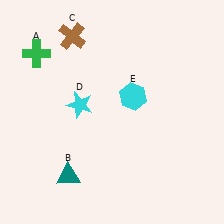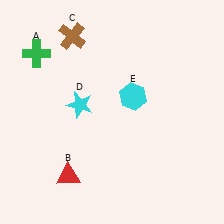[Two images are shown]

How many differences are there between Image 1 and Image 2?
There is 1 difference between the two images.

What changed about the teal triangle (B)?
In Image 1, B is teal. In Image 2, it changed to red.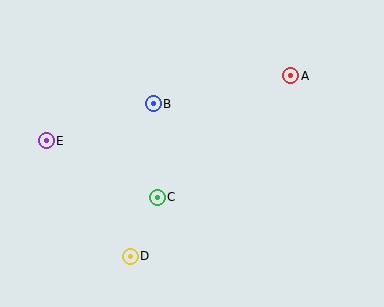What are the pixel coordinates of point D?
Point D is at (130, 256).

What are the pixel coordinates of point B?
Point B is at (153, 104).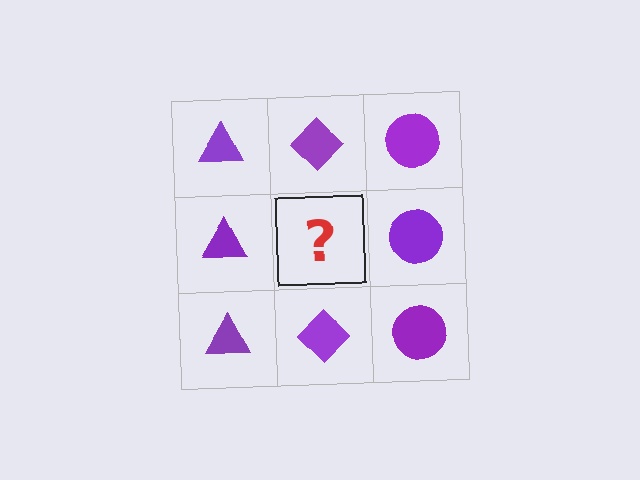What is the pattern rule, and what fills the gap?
The rule is that each column has a consistent shape. The gap should be filled with a purple diamond.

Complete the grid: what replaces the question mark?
The question mark should be replaced with a purple diamond.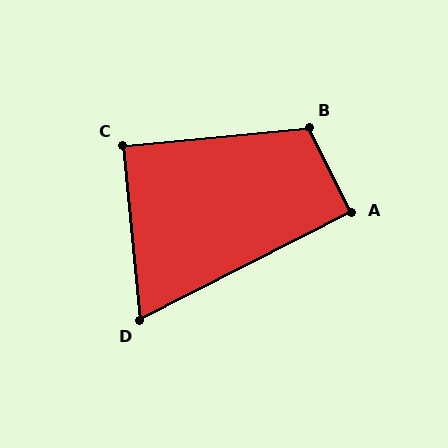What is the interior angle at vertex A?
Approximately 90 degrees (approximately right).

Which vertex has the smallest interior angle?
D, at approximately 69 degrees.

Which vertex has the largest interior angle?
B, at approximately 111 degrees.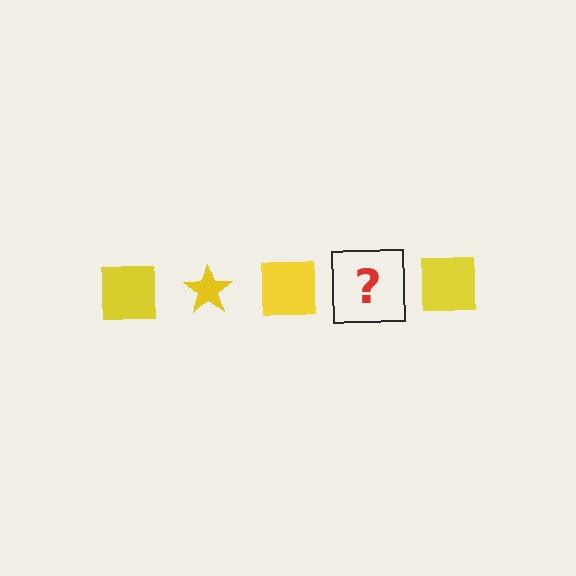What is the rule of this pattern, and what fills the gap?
The rule is that the pattern cycles through square, star shapes in yellow. The gap should be filled with a yellow star.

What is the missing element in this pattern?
The missing element is a yellow star.